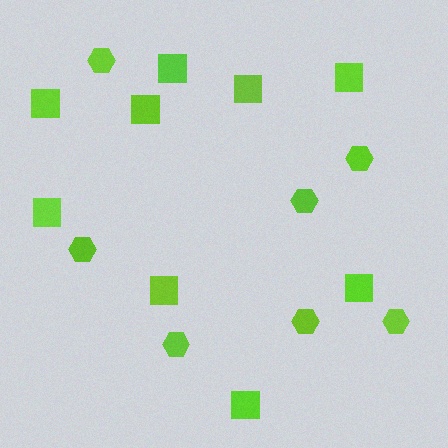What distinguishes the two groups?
There are 2 groups: one group of hexagons (7) and one group of squares (9).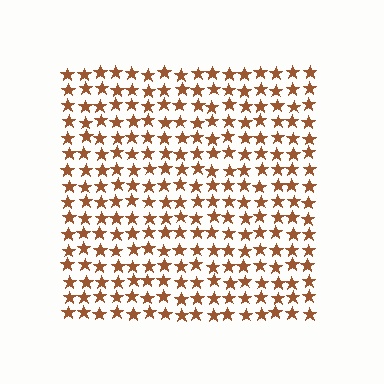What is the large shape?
The large shape is a square.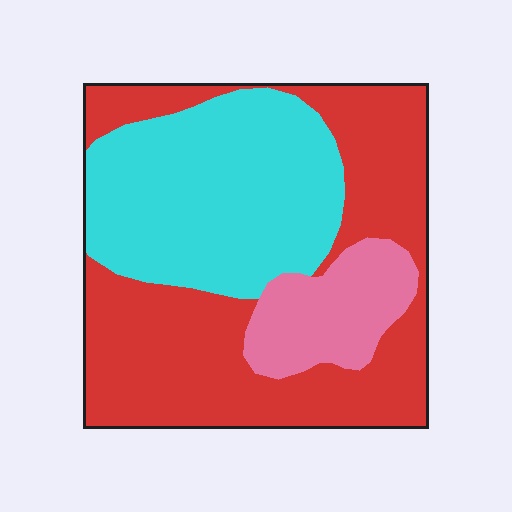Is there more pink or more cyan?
Cyan.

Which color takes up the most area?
Red, at roughly 50%.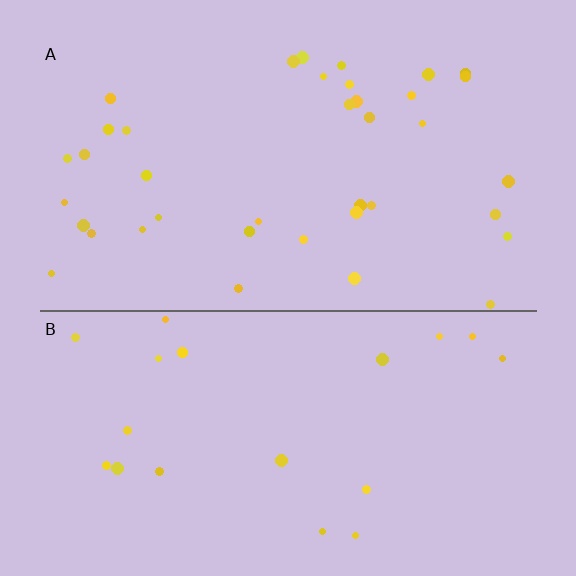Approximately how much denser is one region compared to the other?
Approximately 1.9× — region A over region B.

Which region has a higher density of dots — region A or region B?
A (the top).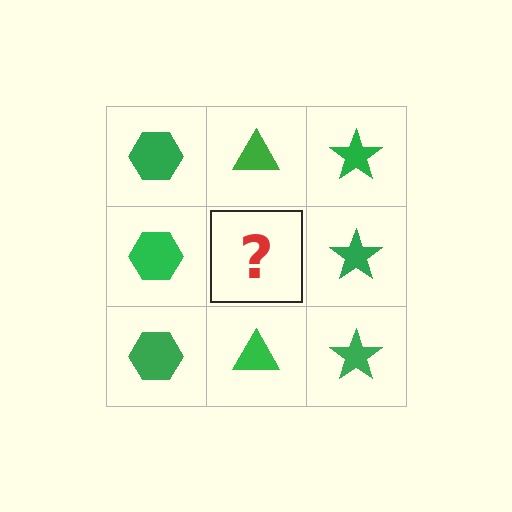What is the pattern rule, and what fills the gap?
The rule is that each column has a consistent shape. The gap should be filled with a green triangle.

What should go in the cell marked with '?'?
The missing cell should contain a green triangle.